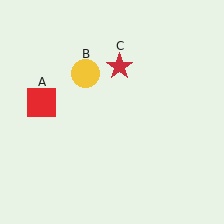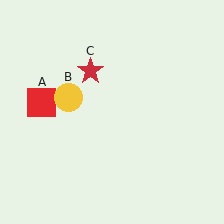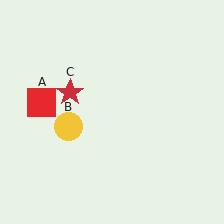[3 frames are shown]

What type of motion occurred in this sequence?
The yellow circle (object B), red star (object C) rotated counterclockwise around the center of the scene.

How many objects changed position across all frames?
2 objects changed position: yellow circle (object B), red star (object C).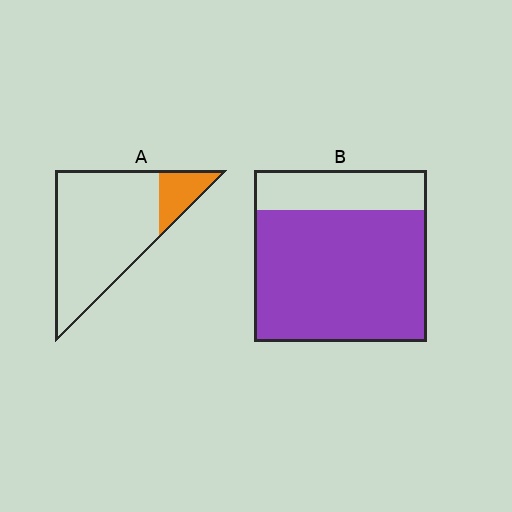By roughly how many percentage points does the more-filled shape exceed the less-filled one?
By roughly 60 percentage points (B over A).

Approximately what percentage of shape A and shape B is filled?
A is approximately 15% and B is approximately 75%.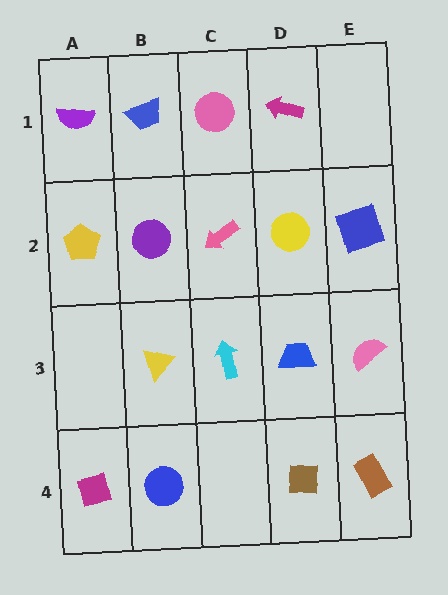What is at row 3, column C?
A cyan arrow.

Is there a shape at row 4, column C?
No, that cell is empty.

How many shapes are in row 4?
4 shapes.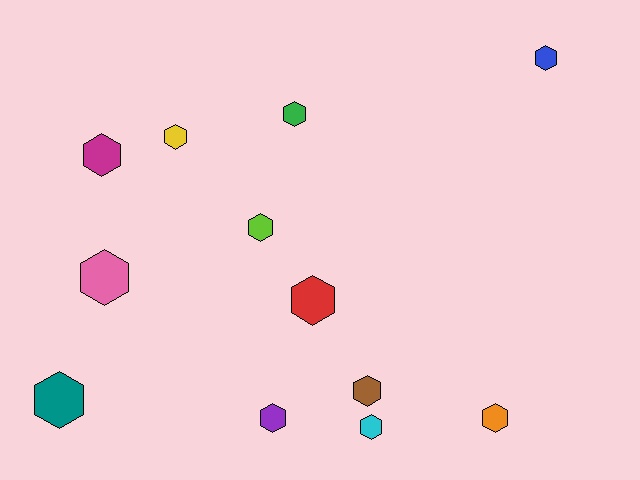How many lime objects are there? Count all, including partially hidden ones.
There is 1 lime object.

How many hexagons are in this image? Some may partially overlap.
There are 12 hexagons.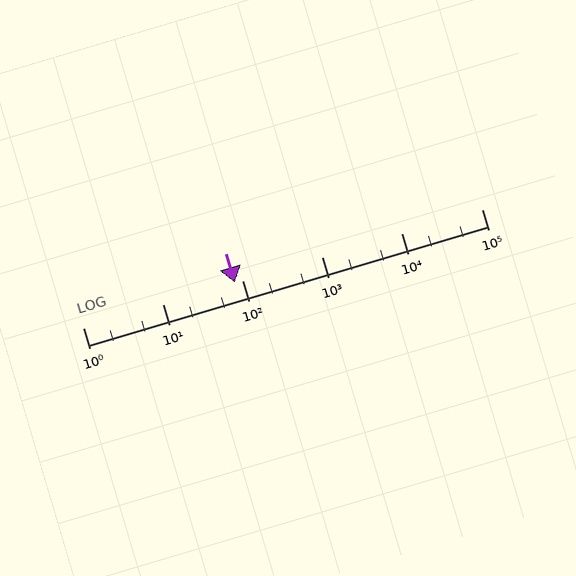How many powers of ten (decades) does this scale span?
The scale spans 5 decades, from 1 to 100000.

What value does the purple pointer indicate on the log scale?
The pointer indicates approximately 81.